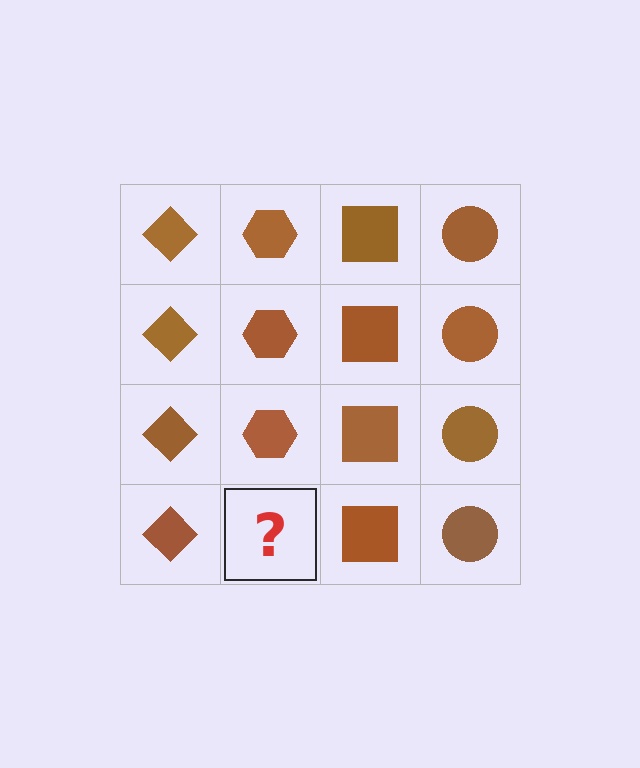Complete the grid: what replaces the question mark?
The question mark should be replaced with a brown hexagon.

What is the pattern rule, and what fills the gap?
The rule is that each column has a consistent shape. The gap should be filled with a brown hexagon.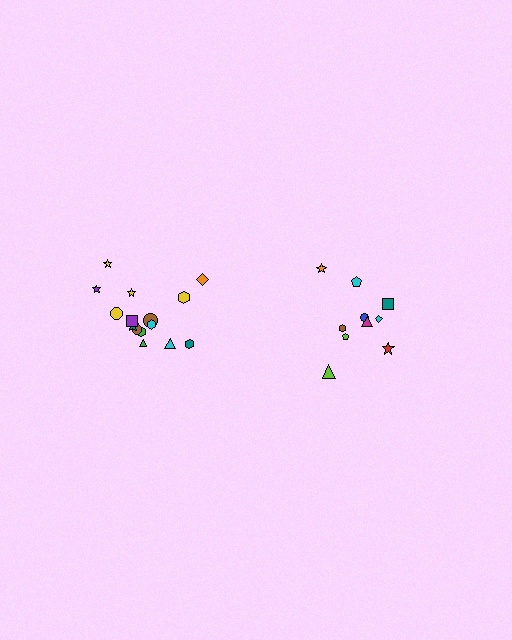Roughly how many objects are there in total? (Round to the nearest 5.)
Roughly 25 objects in total.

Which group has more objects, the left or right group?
The left group.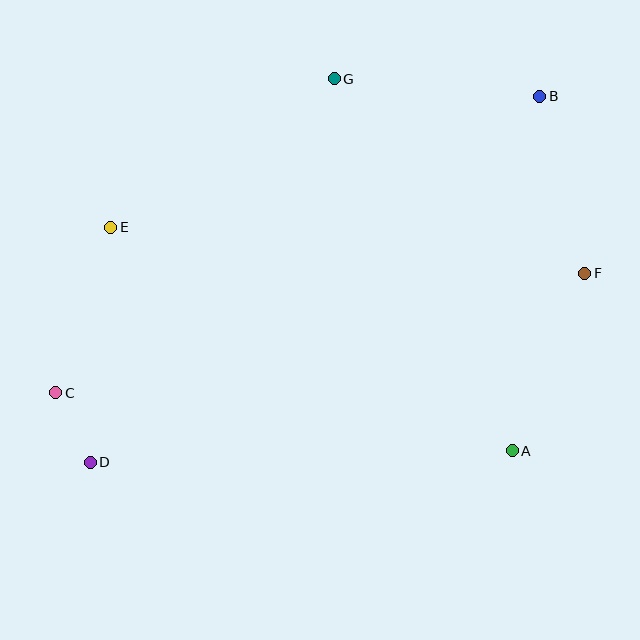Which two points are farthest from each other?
Points B and D are farthest from each other.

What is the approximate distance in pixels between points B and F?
The distance between B and F is approximately 183 pixels.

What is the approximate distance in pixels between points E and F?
The distance between E and F is approximately 476 pixels.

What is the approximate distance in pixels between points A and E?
The distance between A and E is approximately 459 pixels.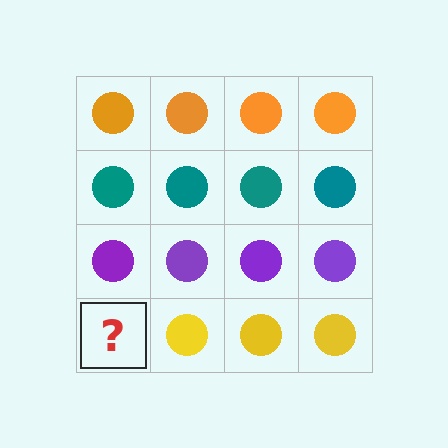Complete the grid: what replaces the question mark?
The question mark should be replaced with a yellow circle.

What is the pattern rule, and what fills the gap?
The rule is that each row has a consistent color. The gap should be filled with a yellow circle.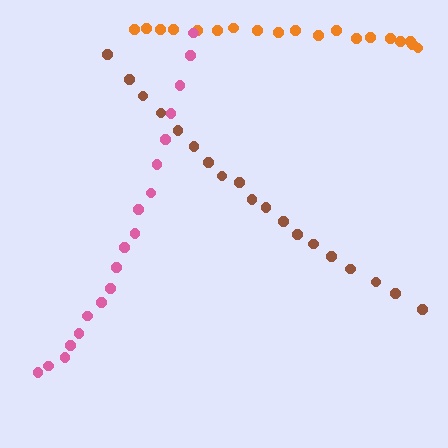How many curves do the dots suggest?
There are 3 distinct paths.